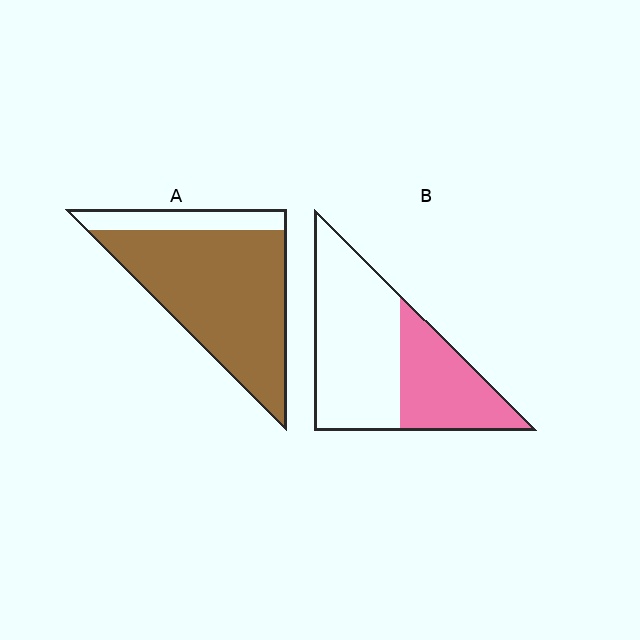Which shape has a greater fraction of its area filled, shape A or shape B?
Shape A.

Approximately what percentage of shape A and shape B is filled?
A is approximately 80% and B is approximately 40%.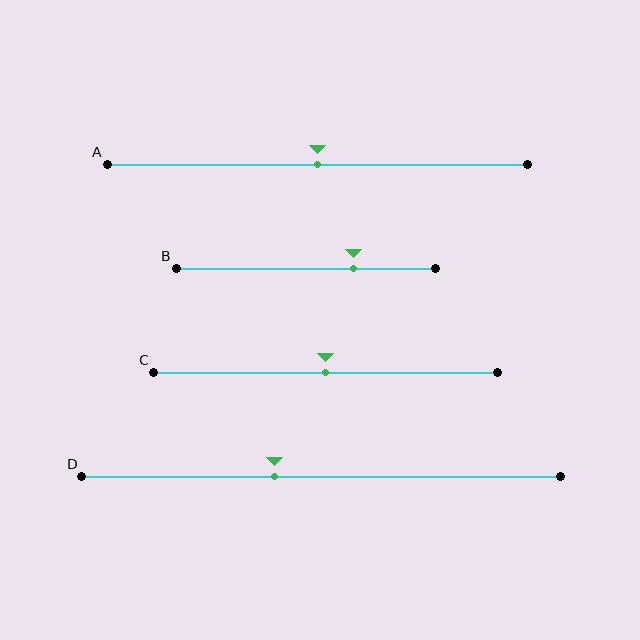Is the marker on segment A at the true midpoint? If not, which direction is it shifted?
Yes, the marker on segment A is at the true midpoint.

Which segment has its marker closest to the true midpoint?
Segment A has its marker closest to the true midpoint.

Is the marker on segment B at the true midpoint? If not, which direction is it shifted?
No, the marker on segment B is shifted to the right by about 19% of the segment length.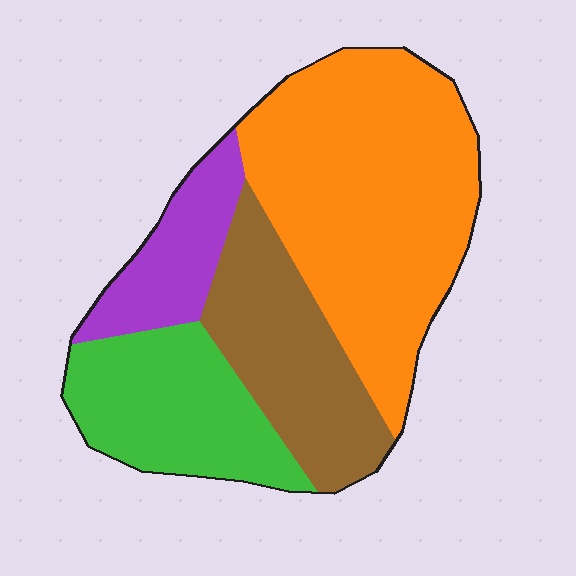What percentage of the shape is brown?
Brown covers around 20% of the shape.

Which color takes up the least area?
Purple, at roughly 10%.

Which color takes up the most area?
Orange, at roughly 45%.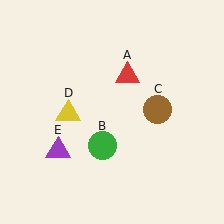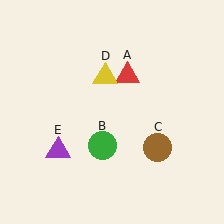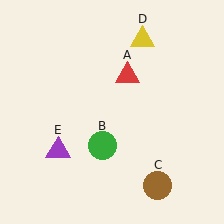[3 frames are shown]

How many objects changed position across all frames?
2 objects changed position: brown circle (object C), yellow triangle (object D).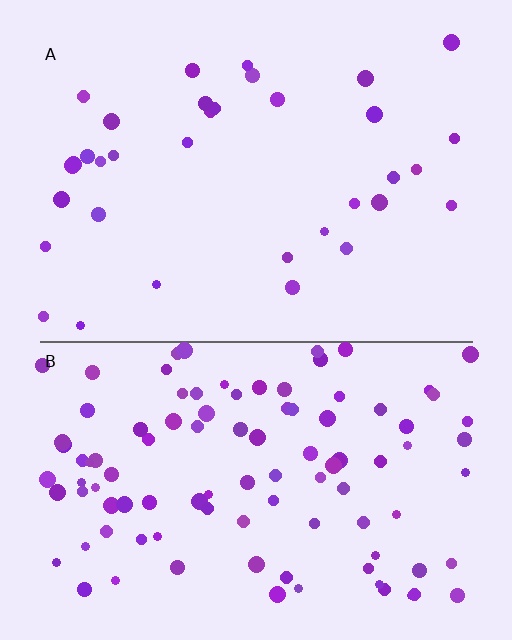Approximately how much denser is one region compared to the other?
Approximately 3.0× — region B over region A.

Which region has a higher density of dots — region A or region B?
B (the bottom).